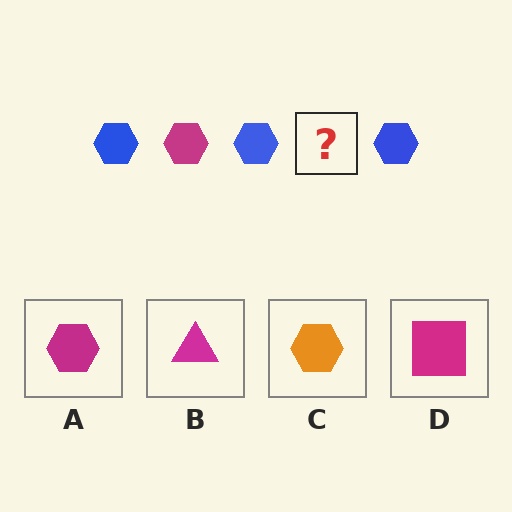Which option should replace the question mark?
Option A.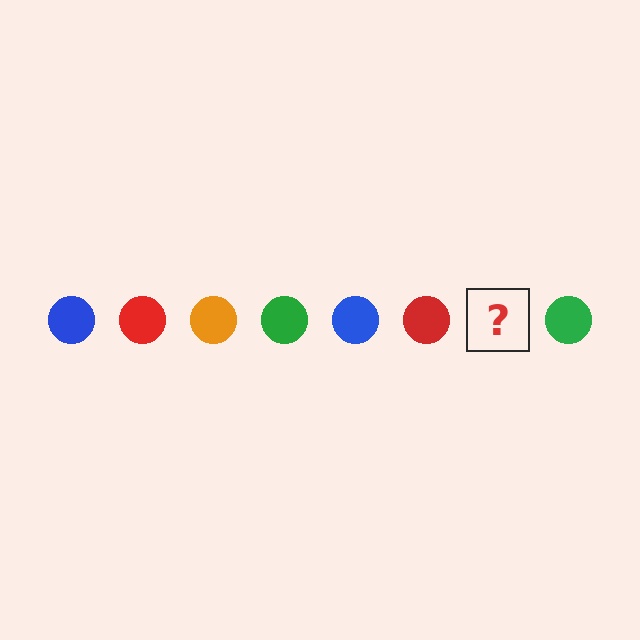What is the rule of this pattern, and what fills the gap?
The rule is that the pattern cycles through blue, red, orange, green circles. The gap should be filled with an orange circle.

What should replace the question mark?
The question mark should be replaced with an orange circle.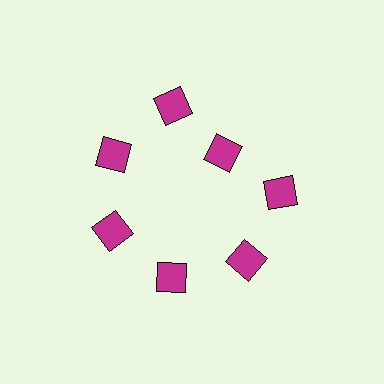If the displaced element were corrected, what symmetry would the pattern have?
It would have 7-fold rotational symmetry — the pattern would map onto itself every 51 degrees.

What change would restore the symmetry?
The symmetry would be restored by moving it outward, back onto the ring so that all 7 diamonds sit at equal angles and equal distance from the center.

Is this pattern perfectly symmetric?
No. The 7 magenta diamonds are arranged in a ring, but one element near the 1 o'clock position is pulled inward toward the center, breaking the 7-fold rotational symmetry.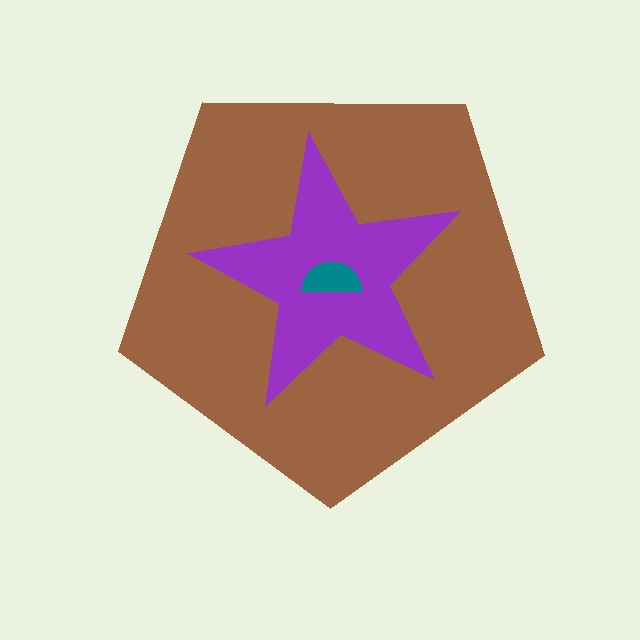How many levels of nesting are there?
3.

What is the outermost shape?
The brown pentagon.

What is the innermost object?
The teal semicircle.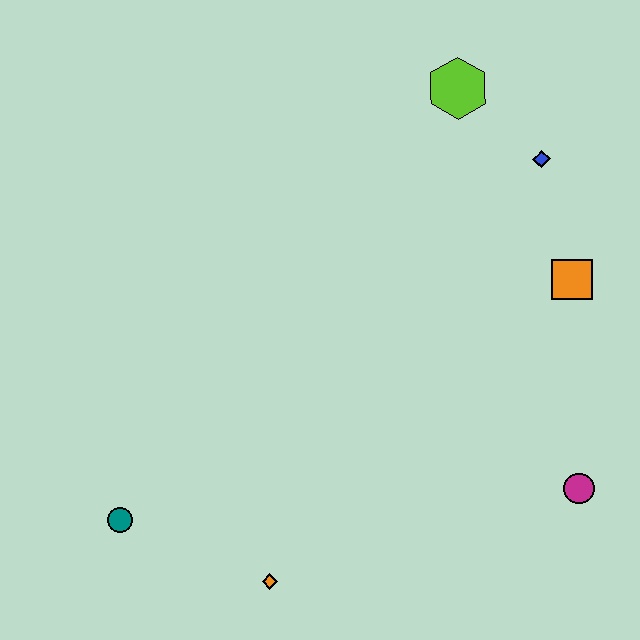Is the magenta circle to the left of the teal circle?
No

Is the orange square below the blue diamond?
Yes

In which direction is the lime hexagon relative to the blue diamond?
The lime hexagon is to the left of the blue diamond.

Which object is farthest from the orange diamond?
The lime hexagon is farthest from the orange diamond.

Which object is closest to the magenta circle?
The orange square is closest to the magenta circle.